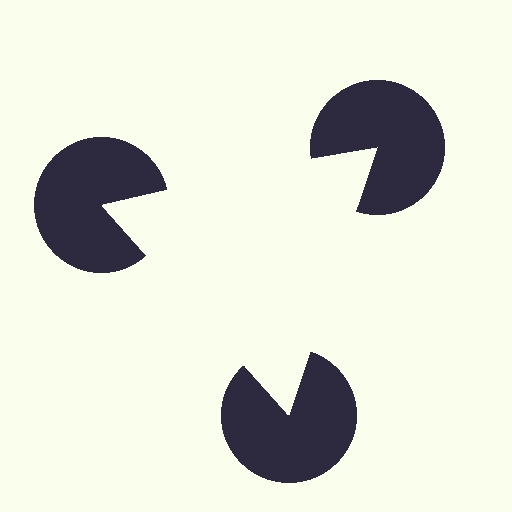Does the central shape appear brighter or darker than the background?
It typically appears slightly brighter than the background, even though no actual brightness change is drawn.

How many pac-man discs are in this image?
There are 3 — one at each vertex of the illusory triangle.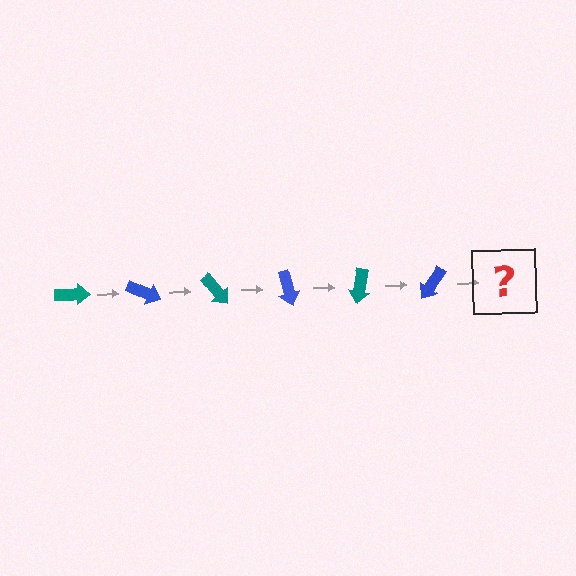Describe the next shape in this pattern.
It should be a teal arrow, rotated 150 degrees from the start.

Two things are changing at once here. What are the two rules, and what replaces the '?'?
The two rules are that it rotates 25 degrees each step and the color cycles through teal and blue. The '?' should be a teal arrow, rotated 150 degrees from the start.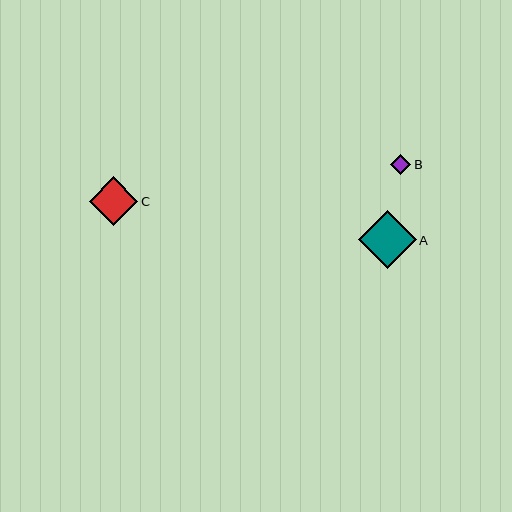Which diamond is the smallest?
Diamond B is the smallest with a size of approximately 21 pixels.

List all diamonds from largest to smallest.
From largest to smallest: A, C, B.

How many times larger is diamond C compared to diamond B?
Diamond C is approximately 2.3 times the size of diamond B.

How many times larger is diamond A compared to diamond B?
Diamond A is approximately 2.8 times the size of diamond B.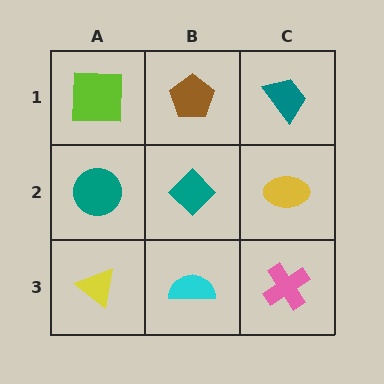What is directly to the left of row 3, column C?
A cyan semicircle.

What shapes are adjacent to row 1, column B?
A teal diamond (row 2, column B), a lime square (row 1, column A), a teal trapezoid (row 1, column C).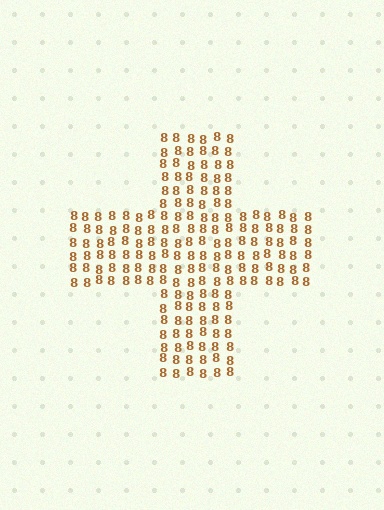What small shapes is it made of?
It is made of small digit 8's.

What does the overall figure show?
The overall figure shows a cross.